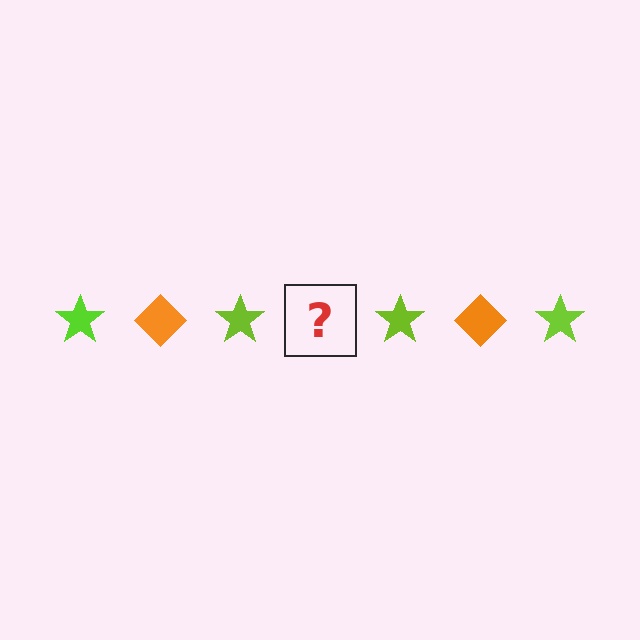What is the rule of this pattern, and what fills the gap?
The rule is that the pattern alternates between lime star and orange diamond. The gap should be filled with an orange diamond.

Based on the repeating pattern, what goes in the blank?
The blank should be an orange diamond.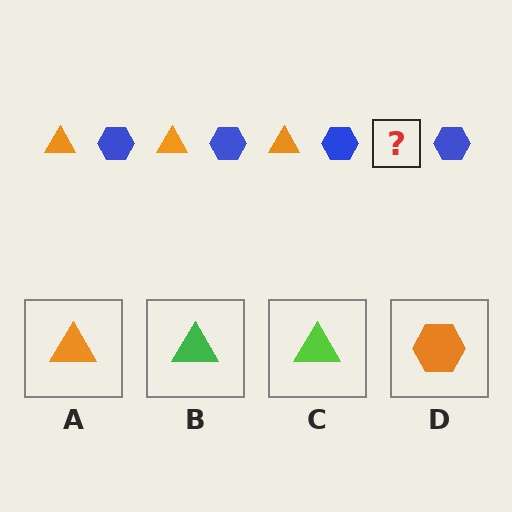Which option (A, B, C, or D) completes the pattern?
A.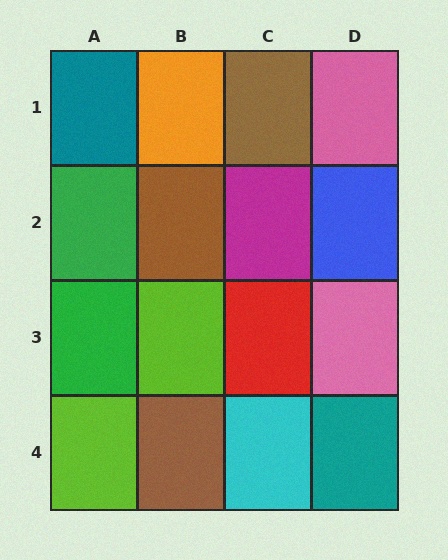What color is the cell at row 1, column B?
Orange.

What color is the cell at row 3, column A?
Green.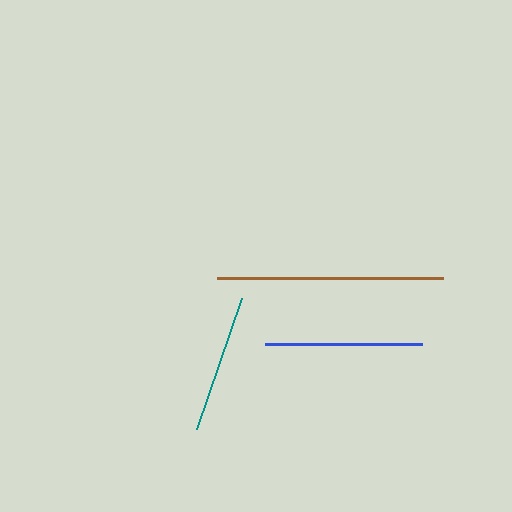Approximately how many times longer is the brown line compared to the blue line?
The brown line is approximately 1.4 times the length of the blue line.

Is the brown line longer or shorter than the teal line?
The brown line is longer than the teal line.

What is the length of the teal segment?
The teal segment is approximately 139 pixels long.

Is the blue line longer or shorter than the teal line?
The blue line is longer than the teal line.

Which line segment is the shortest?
The teal line is the shortest at approximately 139 pixels.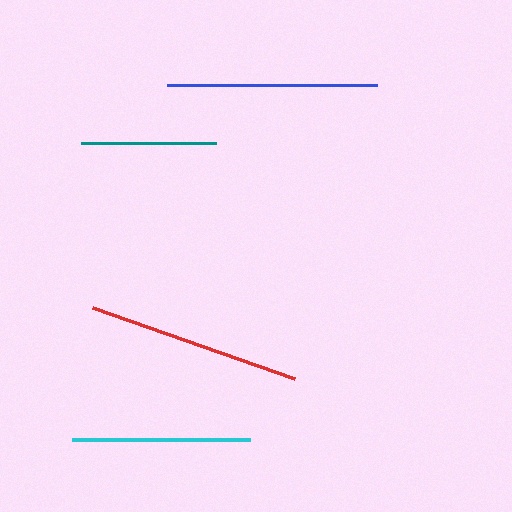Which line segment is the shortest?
The teal line is the shortest at approximately 135 pixels.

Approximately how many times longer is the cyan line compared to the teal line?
The cyan line is approximately 1.3 times the length of the teal line.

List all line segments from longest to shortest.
From longest to shortest: red, blue, cyan, teal.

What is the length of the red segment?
The red segment is approximately 214 pixels long.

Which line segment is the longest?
The red line is the longest at approximately 214 pixels.